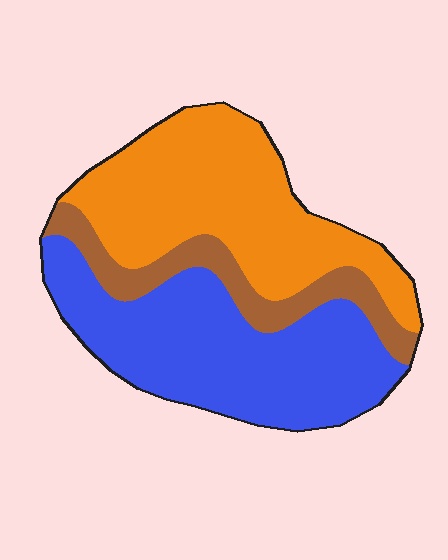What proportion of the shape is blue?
Blue takes up about two fifths (2/5) of the shape.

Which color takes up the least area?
Brown, at roughly 15%.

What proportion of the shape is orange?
Orange takes up about two fifths (2/5) of the shape.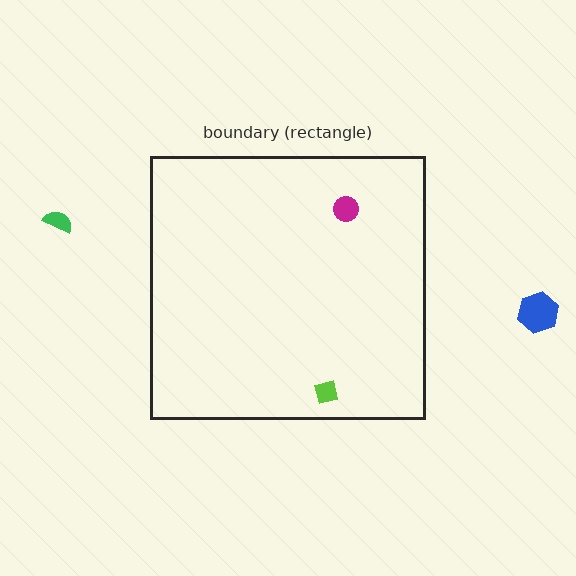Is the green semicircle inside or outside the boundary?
Outside.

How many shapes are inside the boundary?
2 inside, 2 outside.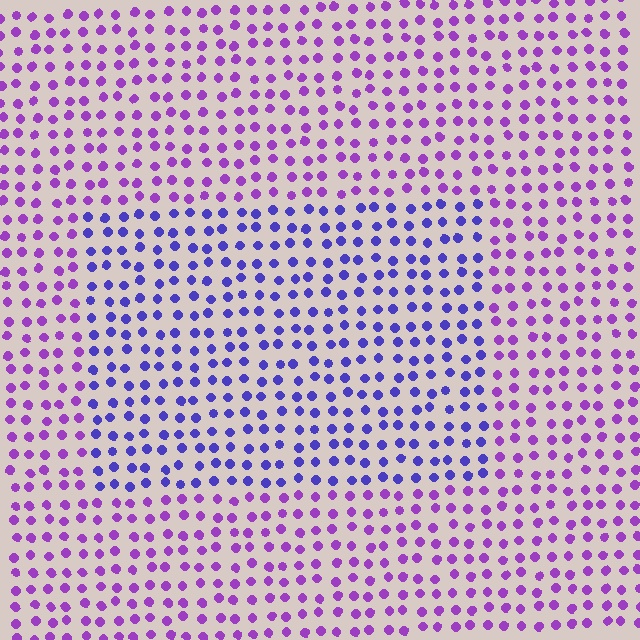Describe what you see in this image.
The image is filled with small purple elements in a uniform arrangement. A rectangle-shaped region is visible where the elements are tinted to a slightly different hue, forming a subtle color boundary.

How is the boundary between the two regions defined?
The boundary is defined purely by a slight shift in hue (about 36 degrees). Spacing, size, and orientation are identical on both sides.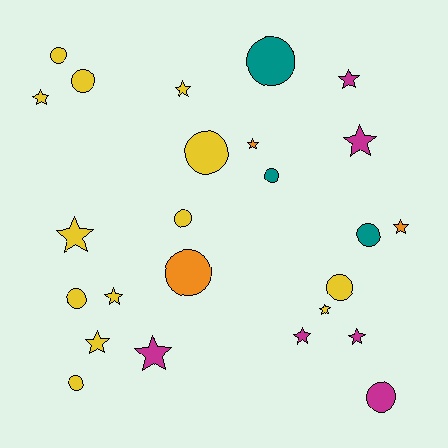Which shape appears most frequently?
Star, with 13 objects.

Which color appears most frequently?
Yellow, with 13 objects.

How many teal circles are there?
There are 3 teal circles.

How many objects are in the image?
There are 25 objects.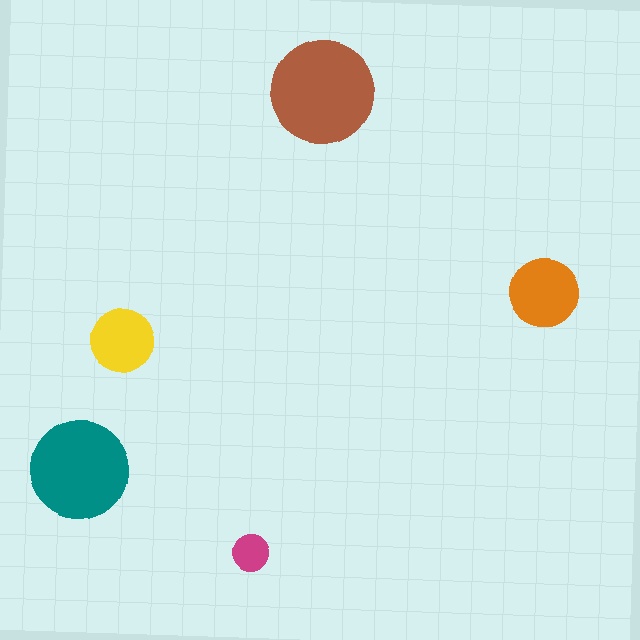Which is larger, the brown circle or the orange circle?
The brown one.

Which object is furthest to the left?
The teal circle is leftmost.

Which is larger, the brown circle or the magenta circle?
The brown one.